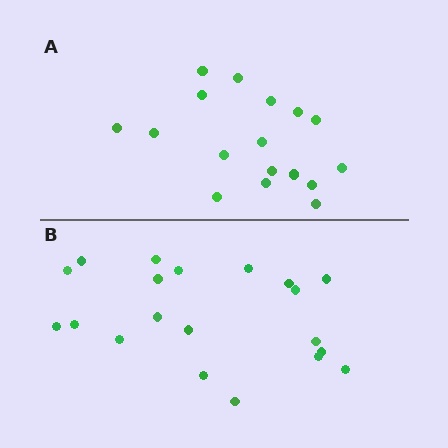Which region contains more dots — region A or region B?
Region B (the bottom region) has more dots.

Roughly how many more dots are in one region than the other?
Region B has just a few more — roughly 2 or 3 more dots than region A.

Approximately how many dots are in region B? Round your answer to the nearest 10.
About 20 dots.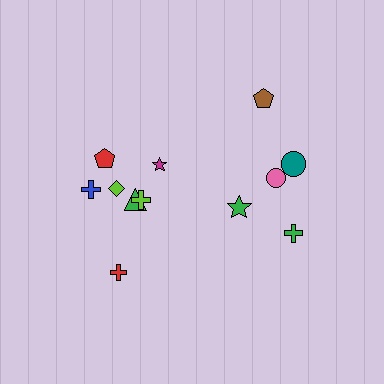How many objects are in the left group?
There are 7 objects.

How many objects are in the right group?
There are 5 objects.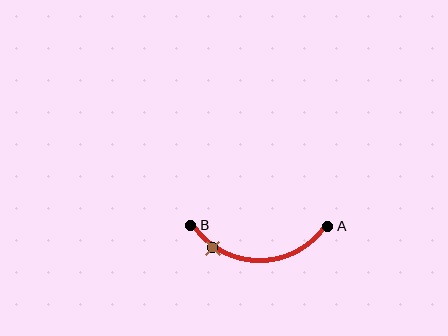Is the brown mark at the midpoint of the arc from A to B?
No. The brown mark lies on the arc but is closer to endpoint B. The arc midpoint would be at the point on the curve equidistant along the arc from both A and B.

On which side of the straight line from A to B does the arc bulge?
The arc bulges below the straight line connecting A and B.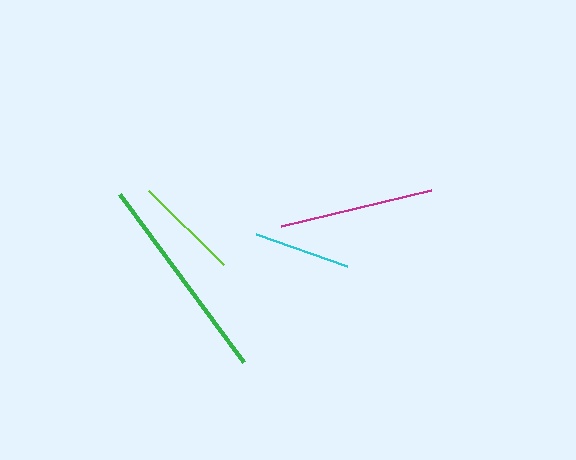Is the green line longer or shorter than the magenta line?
The green line is longer than the magenta line.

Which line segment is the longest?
The green line is the longest at approximately 209 pixels.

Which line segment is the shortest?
The cyan line is the shortest at approximately 96 pixels.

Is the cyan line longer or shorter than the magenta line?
The magenta line is longer than the cyan line.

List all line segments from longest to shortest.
From longest to shortest: green, magenta, lime, cyan.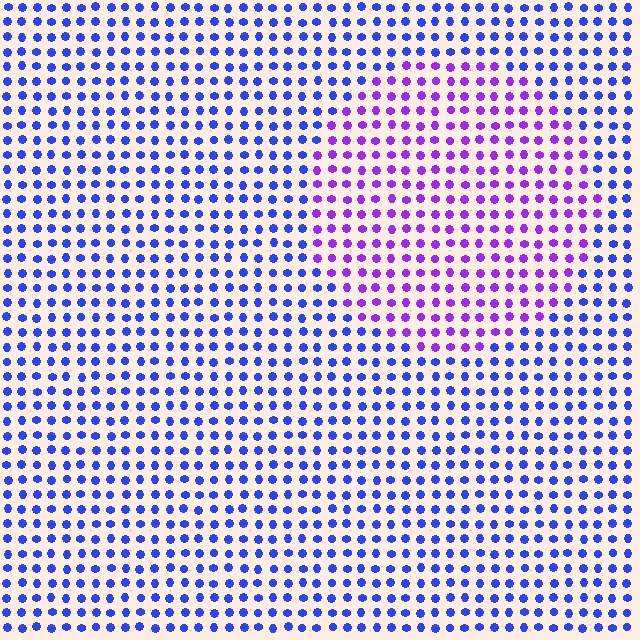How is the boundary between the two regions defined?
The boundary is defined purely by a slight shift in hue (about 43 degrees). Spacing, size, and orientation are identical on both sides.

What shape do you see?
I see a circle.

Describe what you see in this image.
The image is filled with small blue elements in a uniform arrangement. A circle-shaped region is visible where the elements are tinted to a slightly different hue, forming a subtle color boundary.